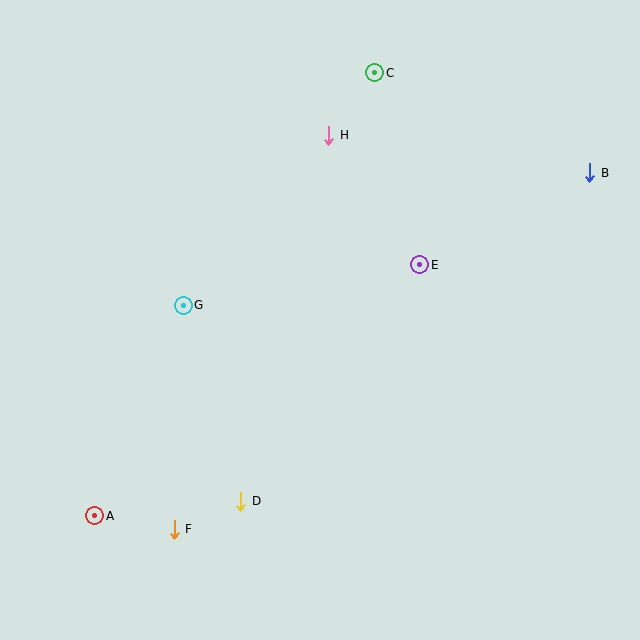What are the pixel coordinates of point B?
Point B is at (590, 173).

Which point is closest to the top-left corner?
Point H is closest to the top-left corner.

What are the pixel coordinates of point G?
Point G is at (183, 306).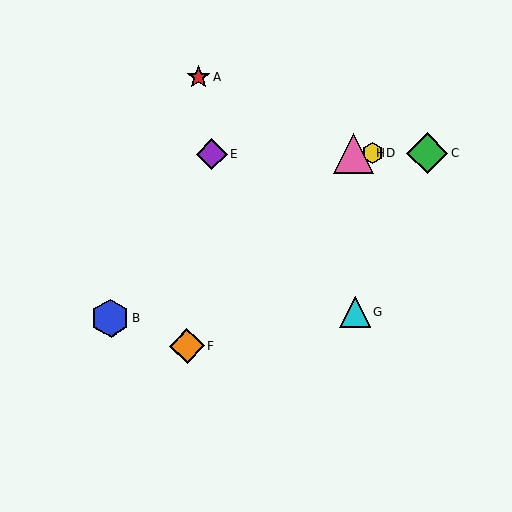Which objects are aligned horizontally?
Objects C, D, E, H are aligned horizontally.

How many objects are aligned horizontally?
4 objects (C, D, E, H) are aligned horizontally.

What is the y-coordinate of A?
Object A is at y≈78.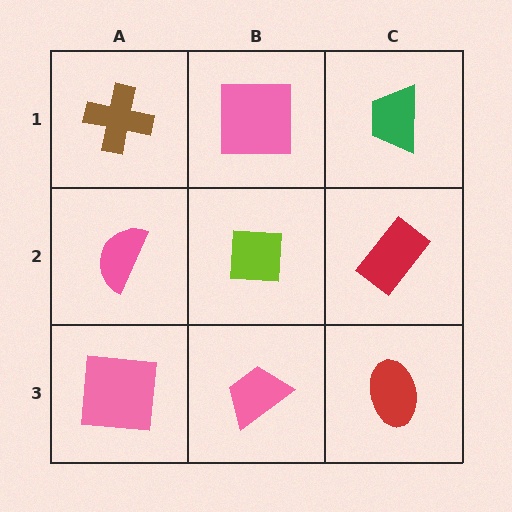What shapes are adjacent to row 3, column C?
A red rectangle (row 2, column C), a pink trapezoid (row 3, column B).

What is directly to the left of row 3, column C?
A pink trapezoid.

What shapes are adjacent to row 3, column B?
A lime square (row 2, column B), a pink square (row 3, column A), a red ellipse (row 3, column C).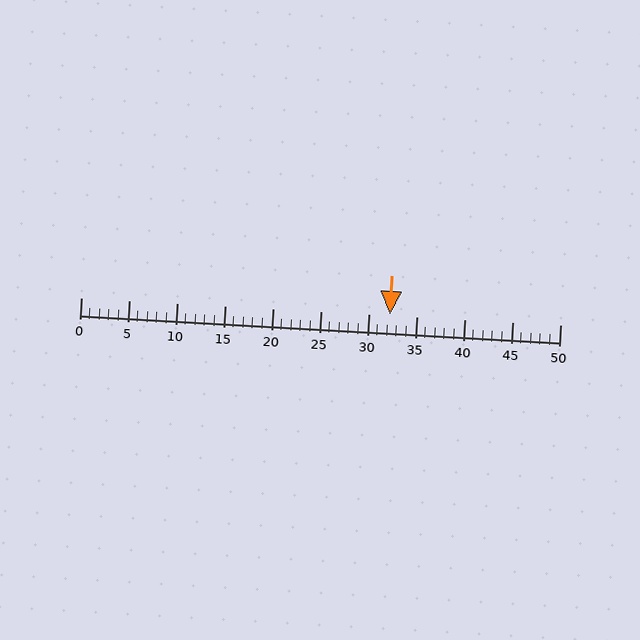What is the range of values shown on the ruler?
The ruler shows values from 0 to 50.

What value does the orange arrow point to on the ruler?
The orange arrow points to approximately 32.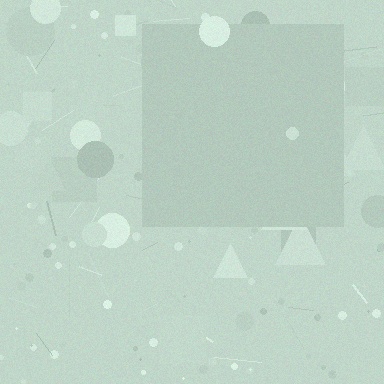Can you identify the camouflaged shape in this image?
The camouflaged shape is a square.